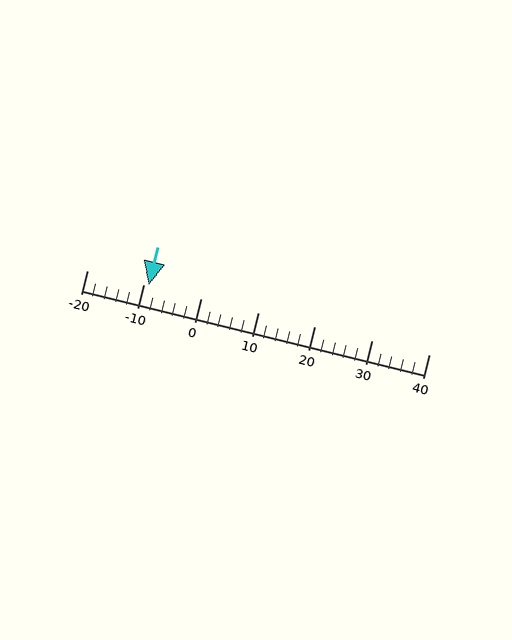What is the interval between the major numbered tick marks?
The major tick marks are spaced 10 units apart.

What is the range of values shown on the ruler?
The ruler shows values from -20 to 40.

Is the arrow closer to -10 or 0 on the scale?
The arrow is closer to -10.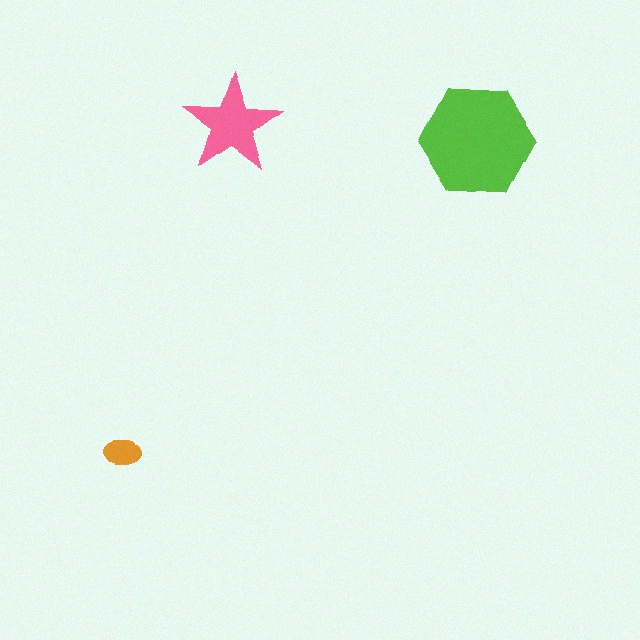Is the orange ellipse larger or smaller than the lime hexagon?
Smaller.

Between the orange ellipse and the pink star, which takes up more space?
The pink star.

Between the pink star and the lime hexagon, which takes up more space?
The lime hexagon.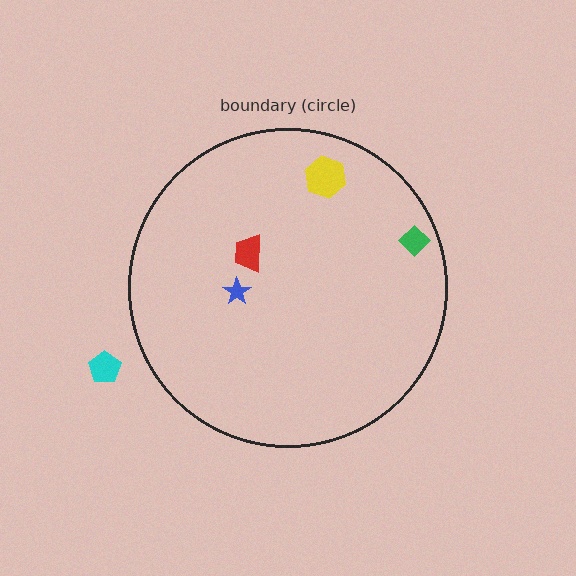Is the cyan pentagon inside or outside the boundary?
Outside.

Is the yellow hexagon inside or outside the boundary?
Inside.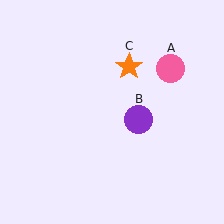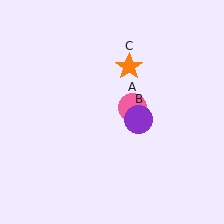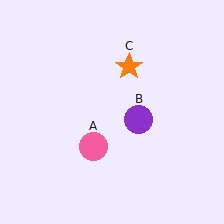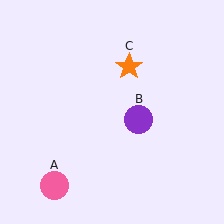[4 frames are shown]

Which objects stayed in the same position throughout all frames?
Purple circle (object B) and orange star (object C) remained stationary.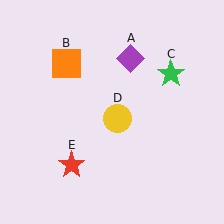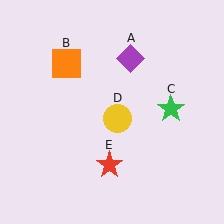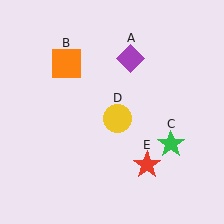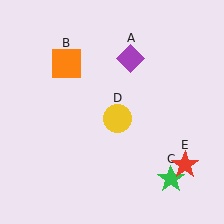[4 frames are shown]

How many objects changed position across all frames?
2 objects changed position: green star (object C), red star (object E).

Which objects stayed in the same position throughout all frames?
Purple diamond (object A) and orange square (object B) and yellow circle (object D) remained stationary.